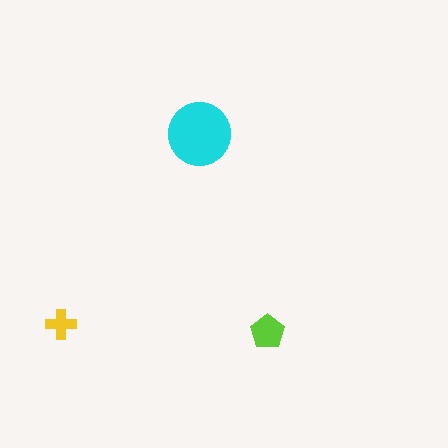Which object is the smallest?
The yellow cross.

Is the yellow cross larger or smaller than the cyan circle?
Smaller.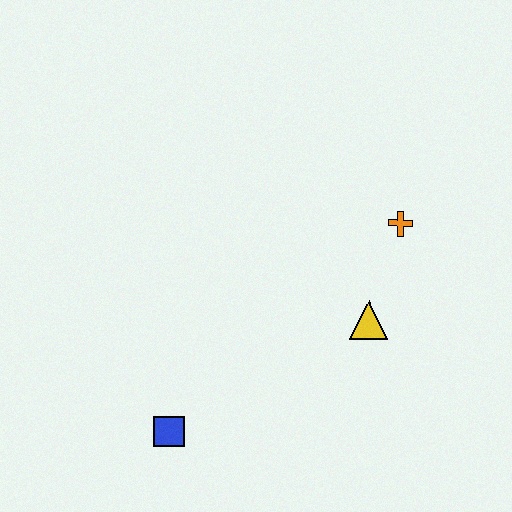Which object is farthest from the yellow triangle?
The blue square is farthest from the yellow triangle.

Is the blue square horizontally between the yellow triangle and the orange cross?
No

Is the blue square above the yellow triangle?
No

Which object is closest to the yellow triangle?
The orange cross is closest to the yellow triangle.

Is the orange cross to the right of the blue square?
Yes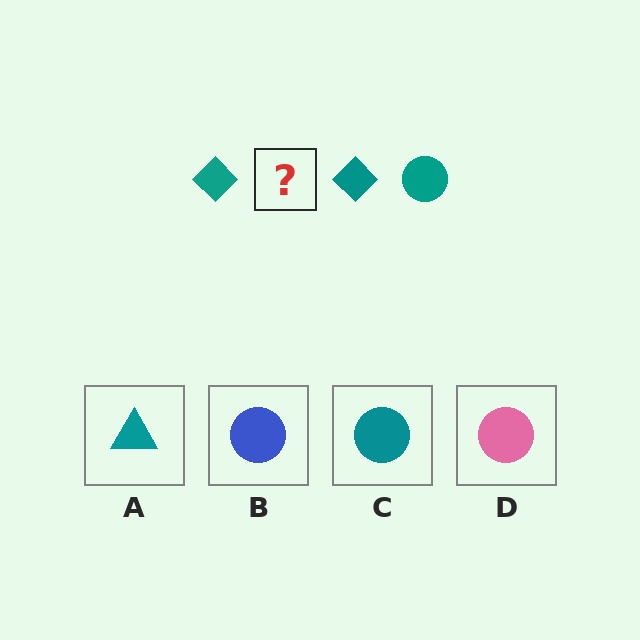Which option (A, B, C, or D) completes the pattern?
C.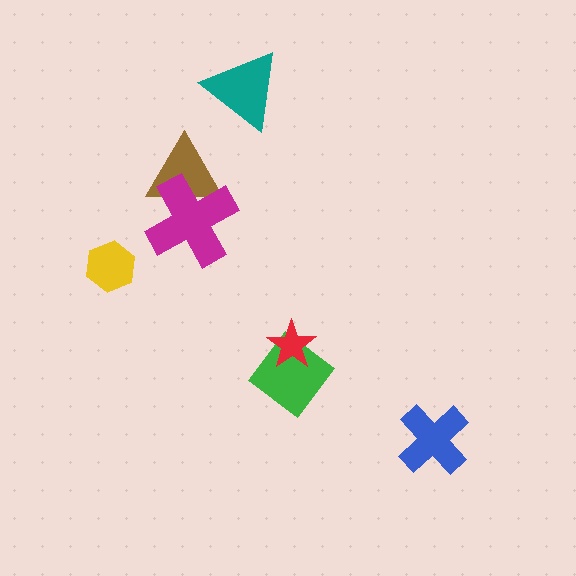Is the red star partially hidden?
No, no other shape covers it.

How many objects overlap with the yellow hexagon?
0 objects overlap with the yellow hexagon.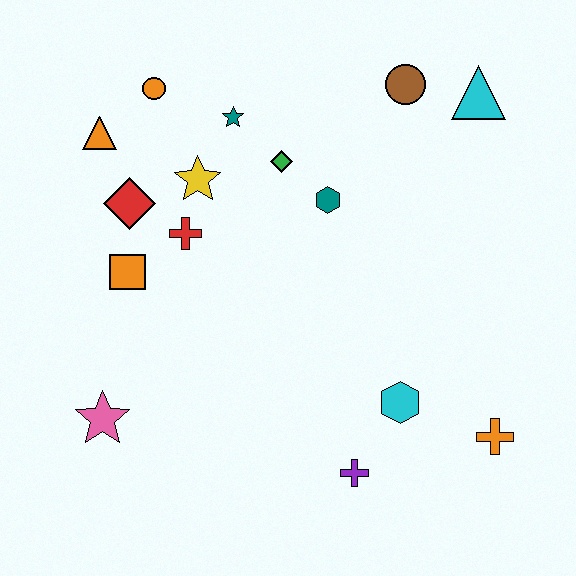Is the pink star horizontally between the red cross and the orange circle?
No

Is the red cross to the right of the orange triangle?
Yes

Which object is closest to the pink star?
The orange square is closest to the pink star.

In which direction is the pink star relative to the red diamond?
The pink star is below the red diamond.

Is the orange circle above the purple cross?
Yes